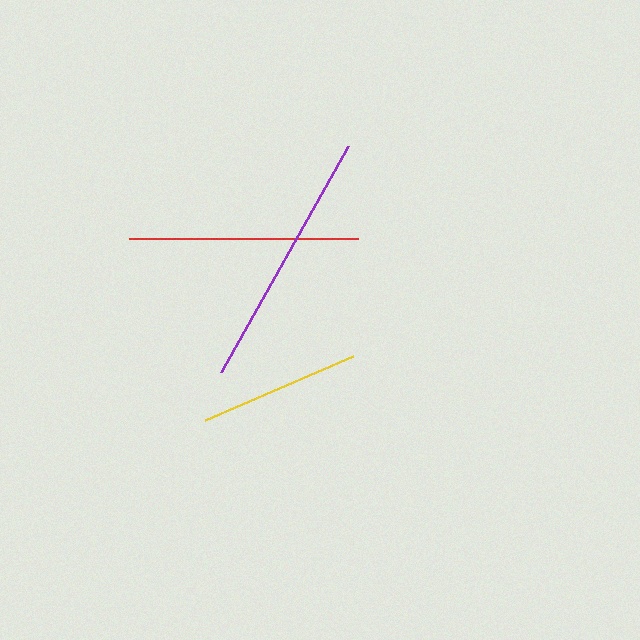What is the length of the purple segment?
The purple segment is approximately 258 pixels long.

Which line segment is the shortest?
The yellow line is the shortest at approximately 161 pixels.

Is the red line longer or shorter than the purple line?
The purple line is longer than the red line.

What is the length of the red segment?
The red segment is approximately 229 pixels long.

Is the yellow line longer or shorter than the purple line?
The purple line is longer than the yellow line.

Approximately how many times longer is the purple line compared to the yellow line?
The purple line is approximately 1.6 times the length of the yellow line.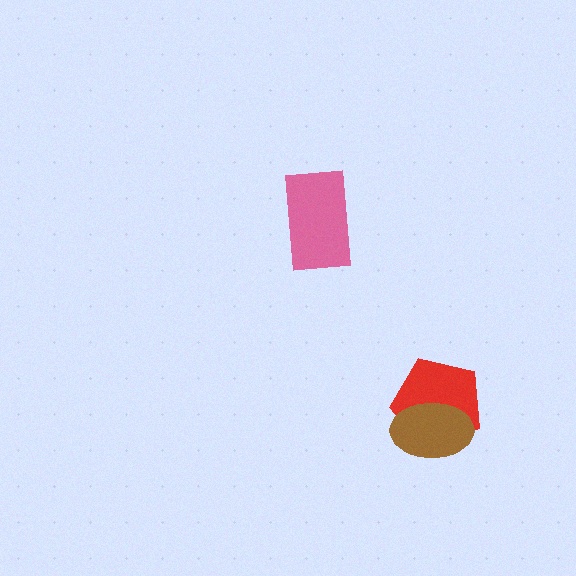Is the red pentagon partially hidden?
Yes, it is partially covered by another shape.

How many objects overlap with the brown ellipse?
1 object overlaps with the brown ellipse.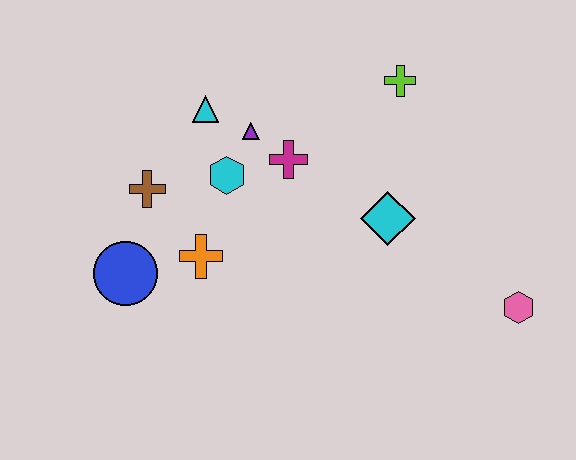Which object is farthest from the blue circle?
The pink hexagon is farthest from the blue circle.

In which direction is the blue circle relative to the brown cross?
The blue circle is below the brown cross.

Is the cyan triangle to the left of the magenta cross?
Yes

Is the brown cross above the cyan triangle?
No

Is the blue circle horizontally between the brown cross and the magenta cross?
No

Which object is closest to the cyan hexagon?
The purple triangle is closest to the cyan hexagon.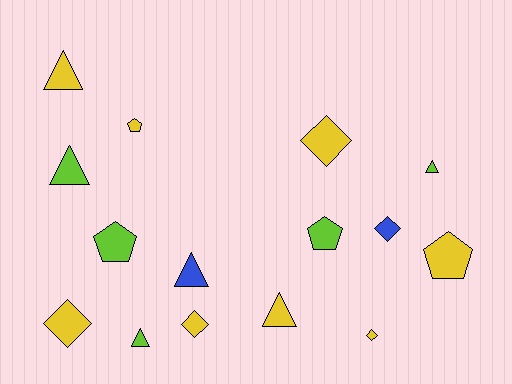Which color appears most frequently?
Yellow, with 8 objects.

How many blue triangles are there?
There is 1 blue triangle.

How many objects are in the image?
There are 15 objects.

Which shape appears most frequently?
Triangle, with 6 objects.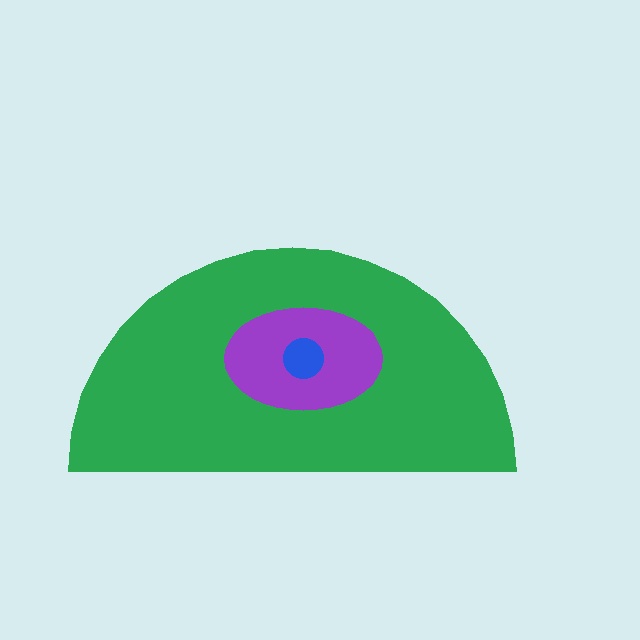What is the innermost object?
The blue circle.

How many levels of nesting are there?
3.